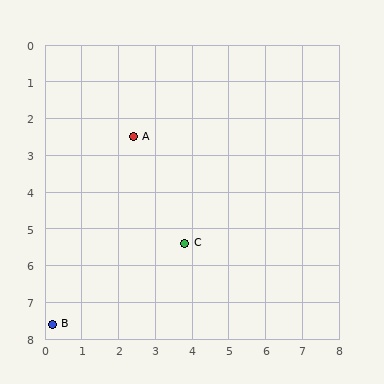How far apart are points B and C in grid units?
Points B and C are about 4.2 grid units apart.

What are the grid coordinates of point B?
Point B is at approximately (0.2, 7.6).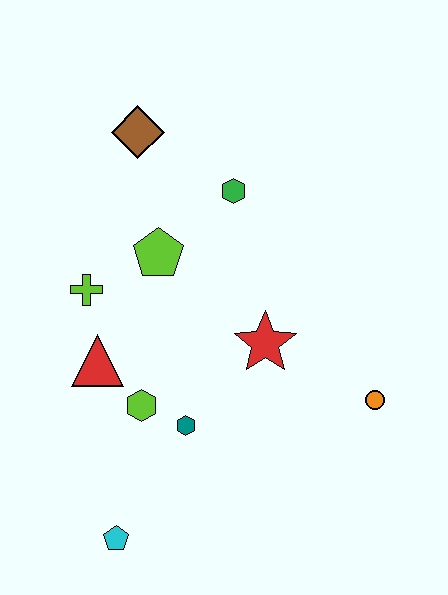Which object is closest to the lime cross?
The red triangle is closest to the lime cross.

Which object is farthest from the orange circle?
The brown diamond is farthest from the orange circle.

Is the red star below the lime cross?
Yes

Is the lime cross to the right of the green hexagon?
No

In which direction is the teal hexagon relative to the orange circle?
The teal hexagon is to the left of the orange circle.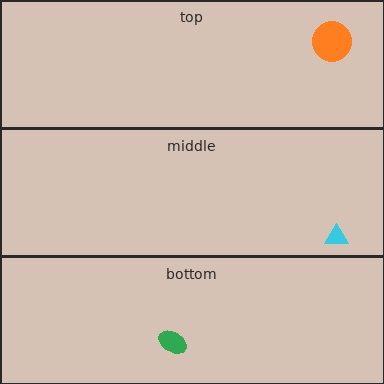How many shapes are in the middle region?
1.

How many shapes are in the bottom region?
1.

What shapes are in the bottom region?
The green ellipse.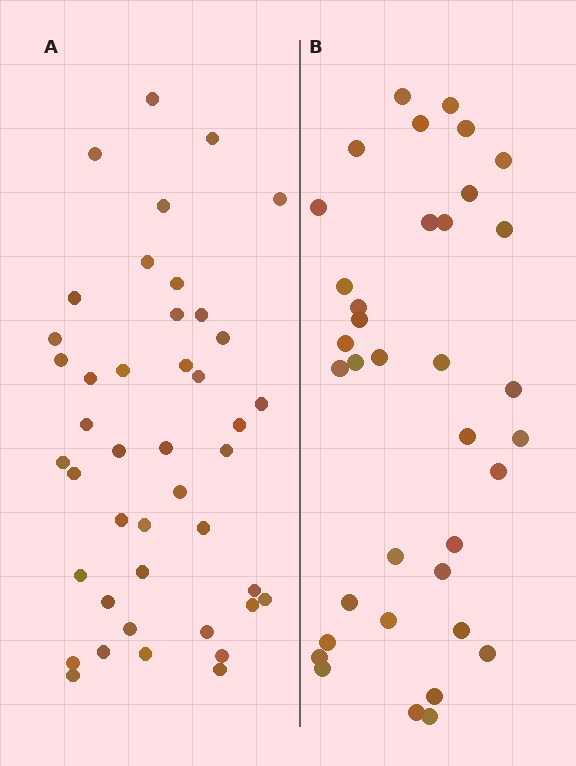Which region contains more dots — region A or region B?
Region A (the left region) has more dots.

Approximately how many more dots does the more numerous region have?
Region A has roughly 8 or so more dots than region B.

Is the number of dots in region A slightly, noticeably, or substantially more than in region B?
Region A has only slightly more — the two regions are fairly close. The ratio is roughly 1.2 to 1.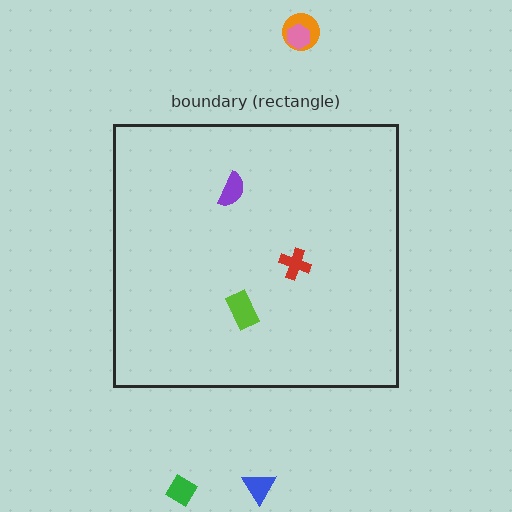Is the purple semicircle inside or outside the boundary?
Inside.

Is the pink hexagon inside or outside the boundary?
Outside.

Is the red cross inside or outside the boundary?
Inside.